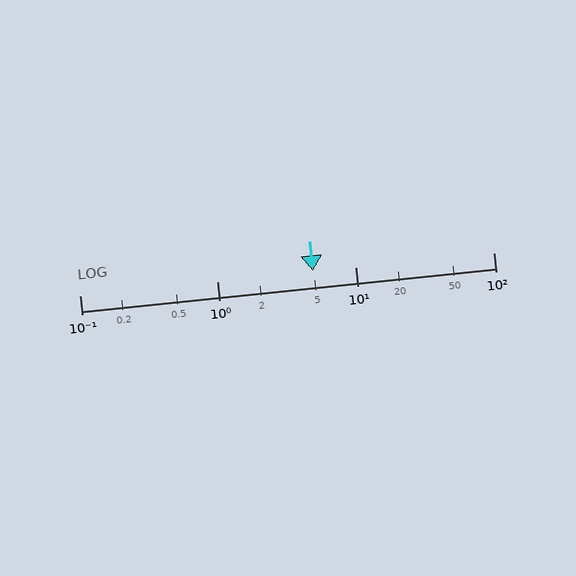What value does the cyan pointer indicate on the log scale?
The pointer indicates approximately 4.9.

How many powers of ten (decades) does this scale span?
The scale spans 3 decades, from 0.1 to 100.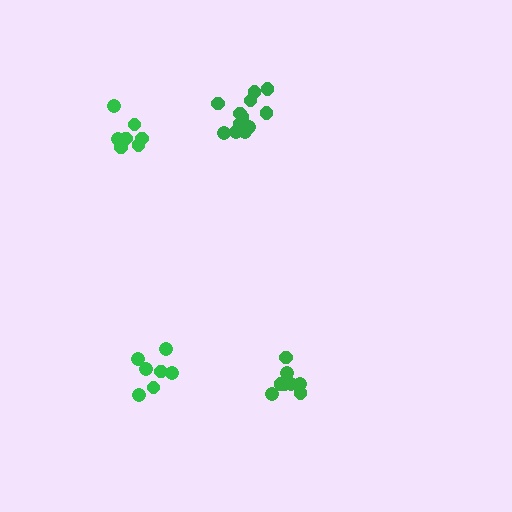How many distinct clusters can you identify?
There are 4 distinct clusters.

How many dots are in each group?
Group 1: 9 dots, Group 2: 7 dots, Group 3: 7 dots, Group 4: 12 dots (35 total).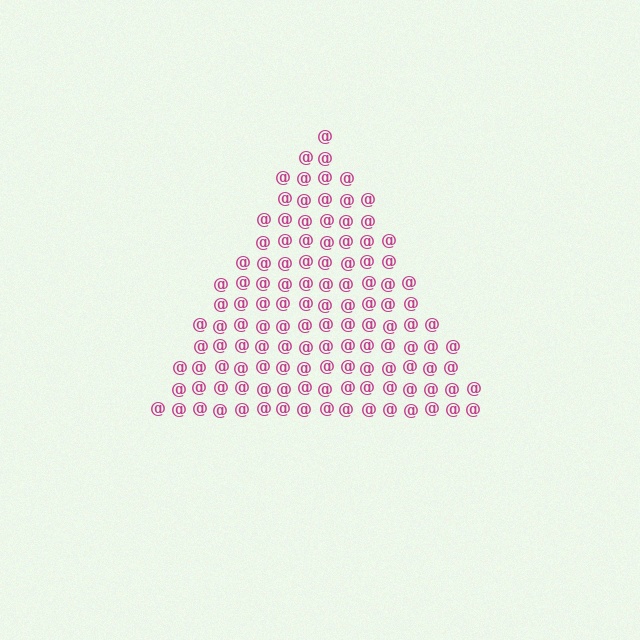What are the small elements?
The small elements are at signs.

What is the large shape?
The large shape is a triangle.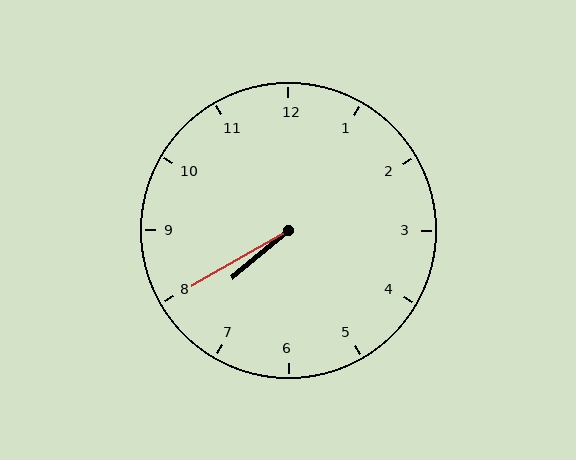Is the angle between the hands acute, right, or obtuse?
It is acute.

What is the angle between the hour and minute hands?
Approximately 10 degrees.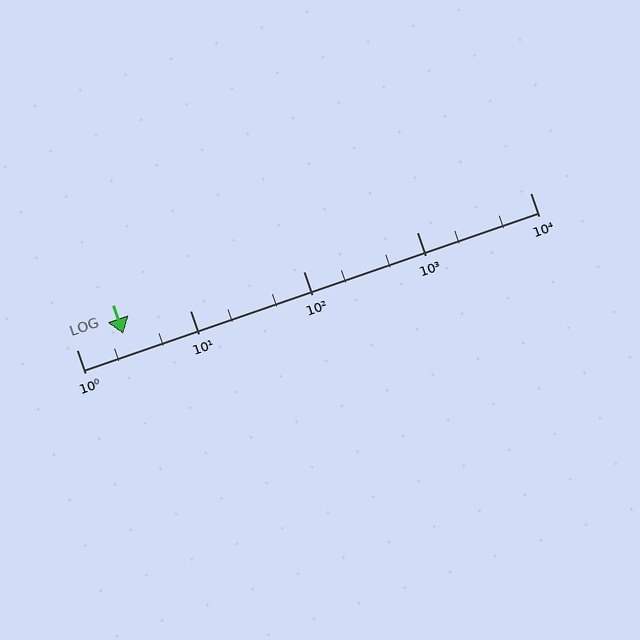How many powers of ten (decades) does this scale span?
The scale spans 4 decades, from 1 to 10000.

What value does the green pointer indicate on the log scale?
The pointer indicates approximately 2.6.